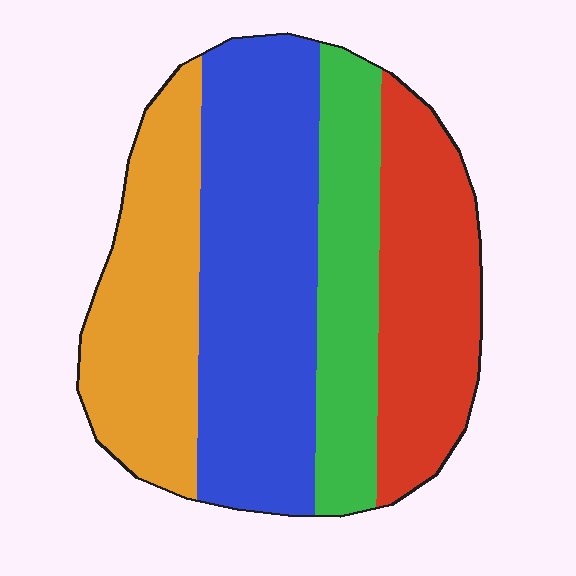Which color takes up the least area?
Green, at roughly 20%.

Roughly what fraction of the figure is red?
Red takes up about one quarter (1/4) of the figure.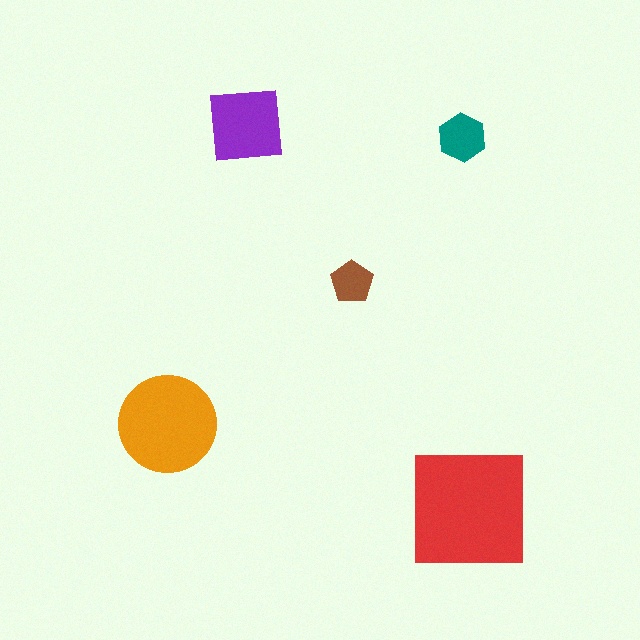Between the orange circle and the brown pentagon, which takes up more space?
The orange circle.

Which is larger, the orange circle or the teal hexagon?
The orange circle.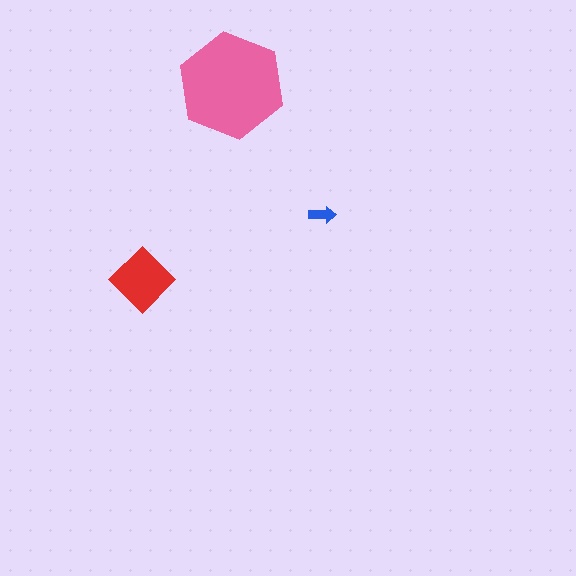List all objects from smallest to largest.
The blue arrow, the red diamond, the pink hexagon.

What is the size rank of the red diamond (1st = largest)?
2nd.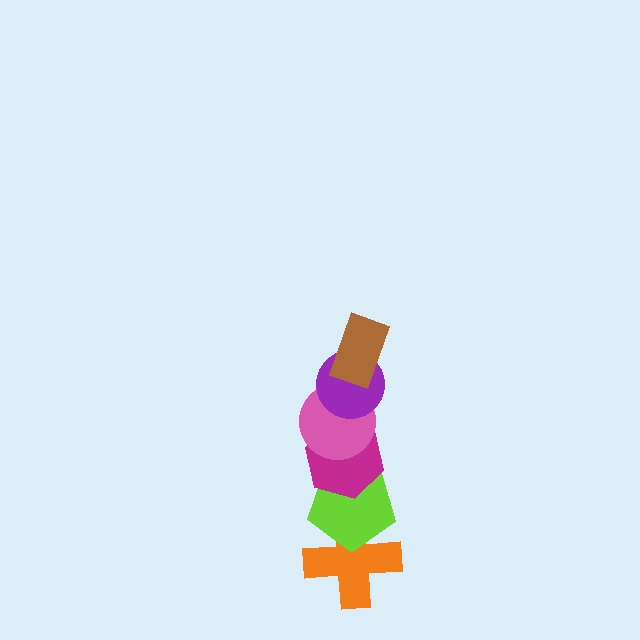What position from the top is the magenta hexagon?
The magenta hexagon is 4th from the top.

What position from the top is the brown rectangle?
The brown rectangle is 1st from the top.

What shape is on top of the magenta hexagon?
The pink circle is on top of the magenta hexagon.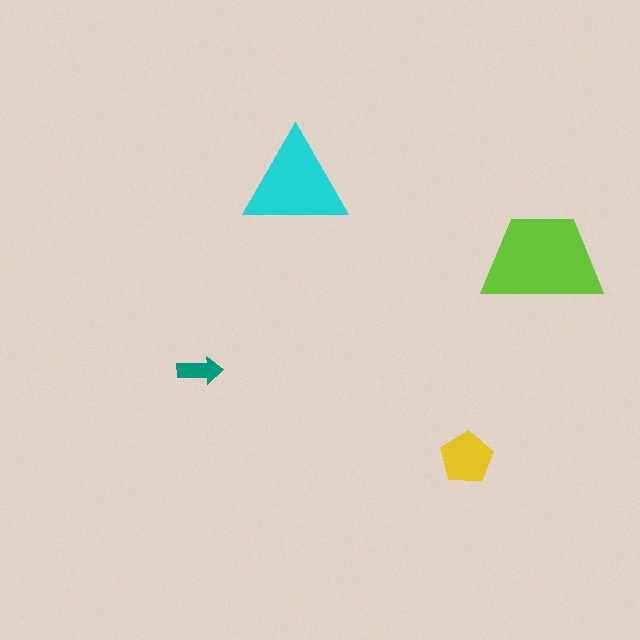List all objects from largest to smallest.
The lime trapezoid, the cyan triangle, the yellow pentagon, the teal arrow.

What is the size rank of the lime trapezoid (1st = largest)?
1st.